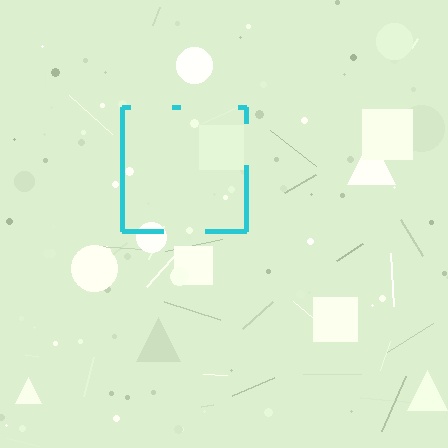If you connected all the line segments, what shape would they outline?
They would outline a square.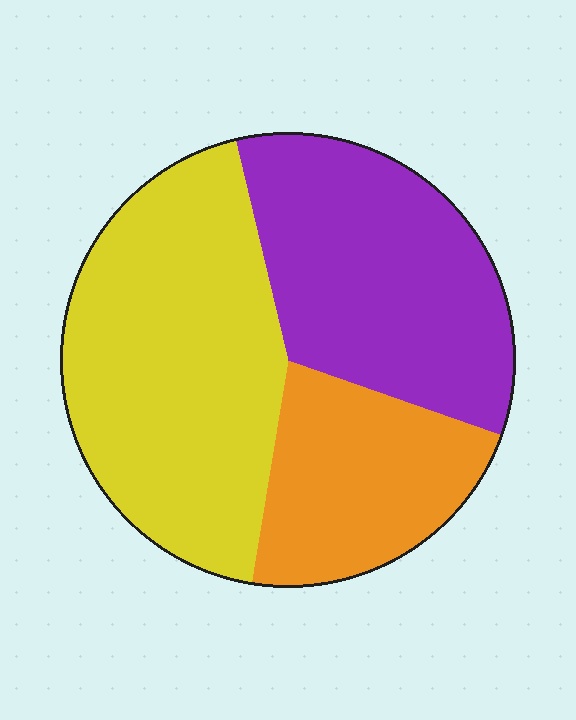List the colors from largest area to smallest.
From largest to smallest: yellow, purple, orange.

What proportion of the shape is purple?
Purple takes up about one third (1/3) of the shape.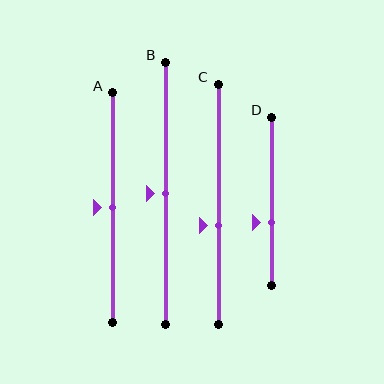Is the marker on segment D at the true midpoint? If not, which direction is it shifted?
No, the marker on segment D is shifted downward by about 13% of the segment length.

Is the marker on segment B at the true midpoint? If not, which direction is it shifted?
Yes, the marker on segment B is at the true midpoint.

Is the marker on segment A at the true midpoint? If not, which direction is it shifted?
Yes, the marker on segment A is at the true midpoint.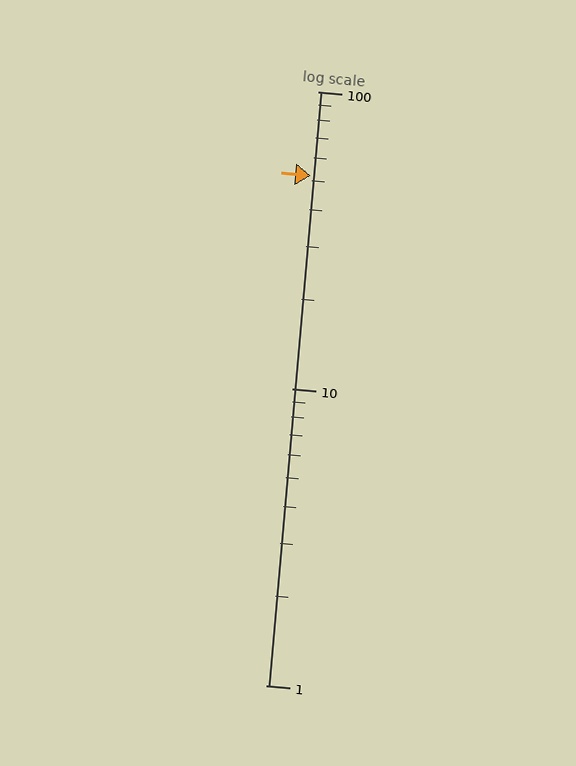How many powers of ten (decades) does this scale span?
The scale spans 2 decades, from 1 to 100.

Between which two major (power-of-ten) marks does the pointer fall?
The pointer is between 10 and 100.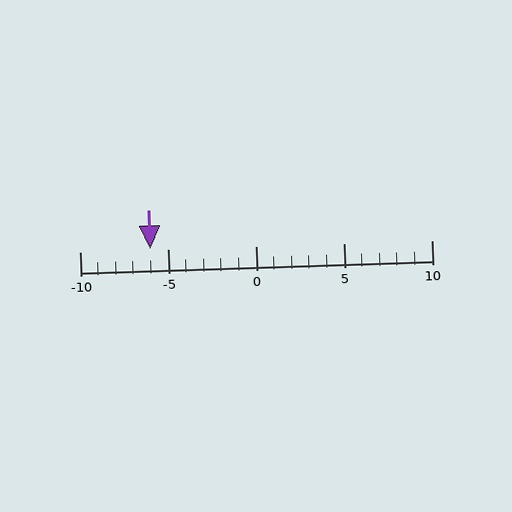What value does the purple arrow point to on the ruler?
The purple arrow points to approximately -6.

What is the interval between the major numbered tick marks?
The major tick marks are spaced 5 units apart.